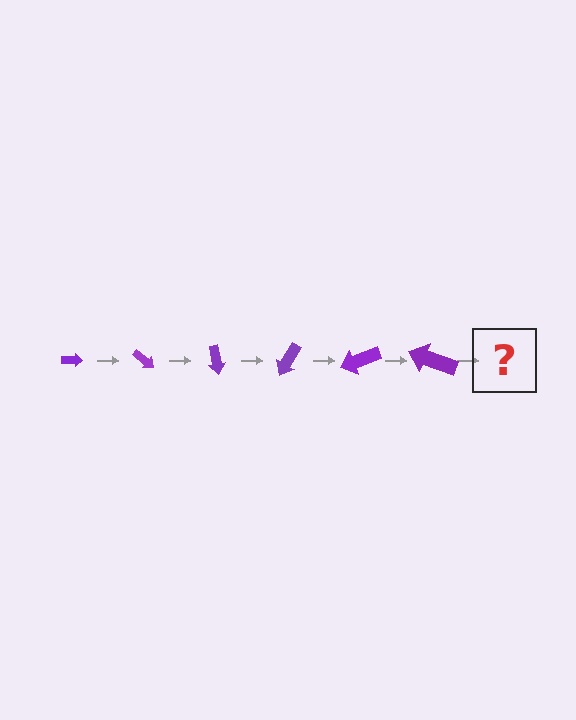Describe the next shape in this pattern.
It should be an arrow, larger than the previous one and rotated 240 degrees from the start.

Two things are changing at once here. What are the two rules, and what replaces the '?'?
The two rules are that the arrow grows larger each step and it rotates 40 degrees each step. The '?' should be an arrow, larger than the previous one and rotated 240 degrees from the start.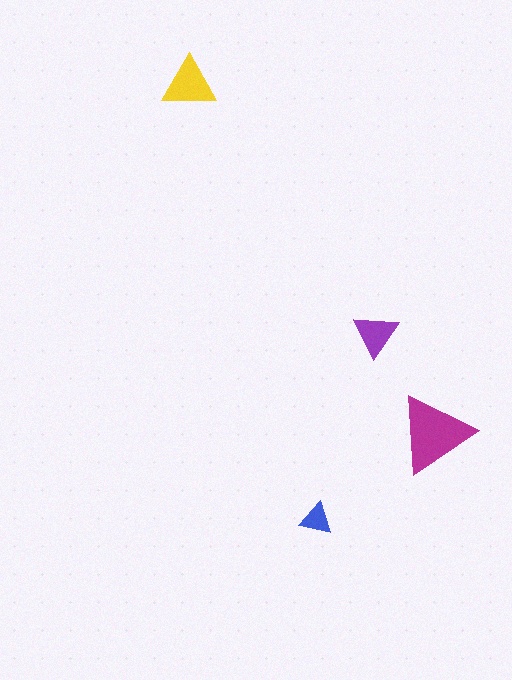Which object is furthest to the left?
The yellow triangle is leftmost.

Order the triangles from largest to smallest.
the magenta one, the yellow one, the purple one, the blue one.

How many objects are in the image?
There are 4 objects in the image.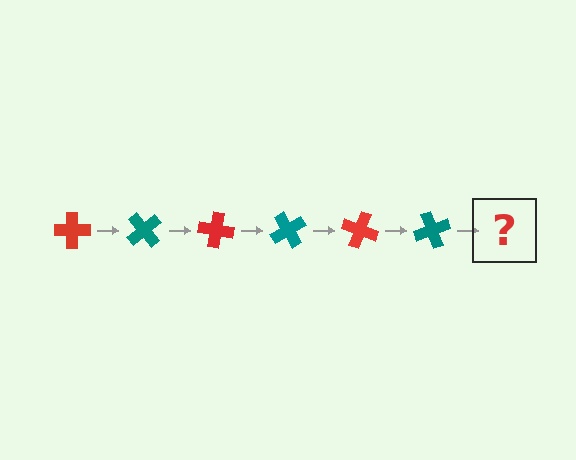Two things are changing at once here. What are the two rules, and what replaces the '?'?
The two rules are that it rotates 50 degrees each step and the color cycles through red and teal. The '?' should be a red cross, rotated 300 degrees from the start.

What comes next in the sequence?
The next element should be a red cross, rotated 300 degrees from the start.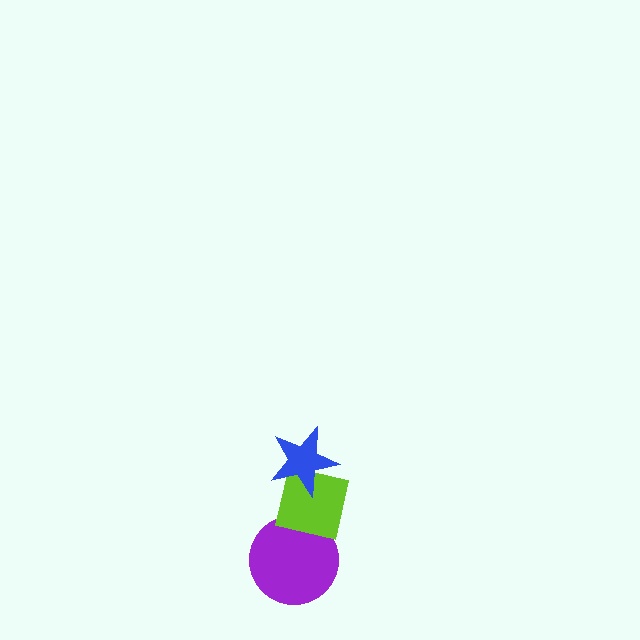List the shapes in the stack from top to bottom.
From top to bottom: the blue star, the lime square, the purple circle.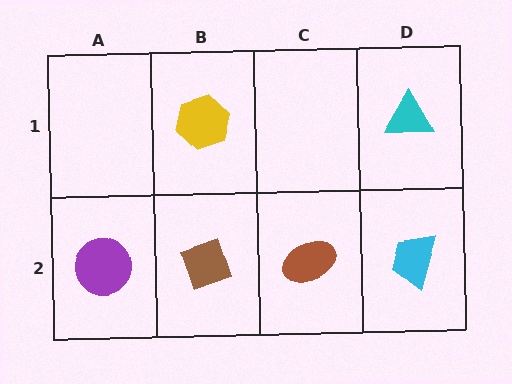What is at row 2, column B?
A brown diamond.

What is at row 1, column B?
A yellow hexagon.